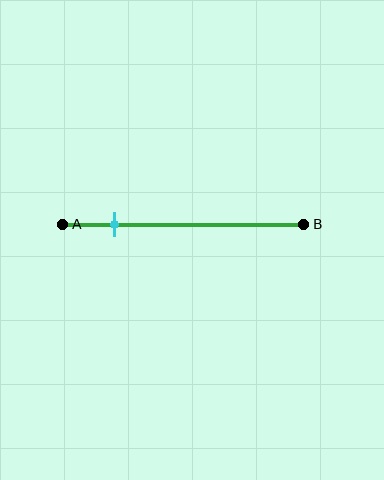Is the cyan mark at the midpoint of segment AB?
No, the mark is at about 20% from A, not at the 50% midpoint.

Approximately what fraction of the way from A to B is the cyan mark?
The cyan mark is approximately 20% of the way from A to B.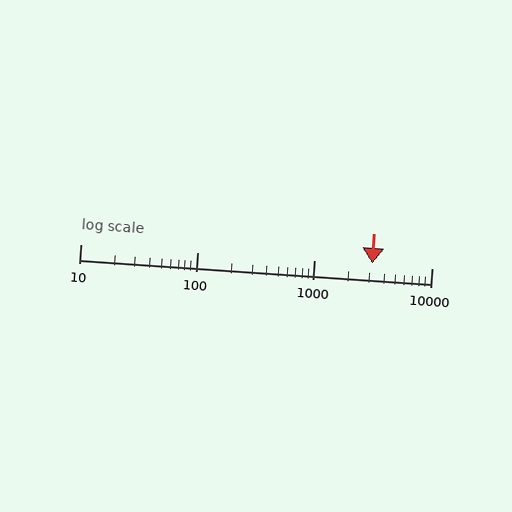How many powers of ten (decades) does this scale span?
The scale spans 3 decades, from 10 to 10000.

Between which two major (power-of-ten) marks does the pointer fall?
The pointer is between 1000 and 10000.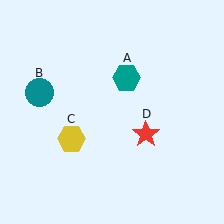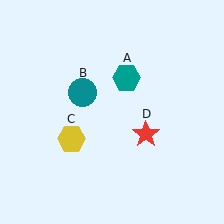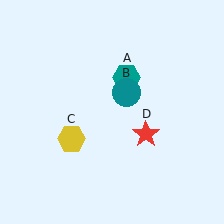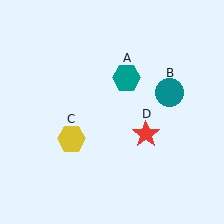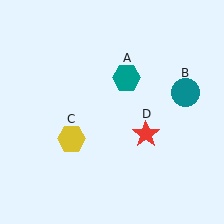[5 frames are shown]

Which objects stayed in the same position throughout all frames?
Teal hexagon (object A) and yellow hexagon (object C) and red star (object D) remained stationary.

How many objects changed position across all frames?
1 object changed position: teal circle (object B).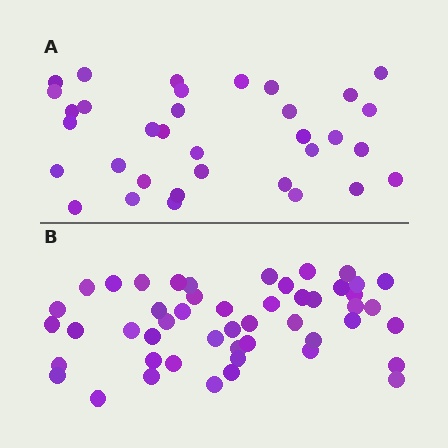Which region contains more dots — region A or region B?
Region B (the bottom region) has more dots.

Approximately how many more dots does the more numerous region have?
Region B has approximately 15 more dots than region A.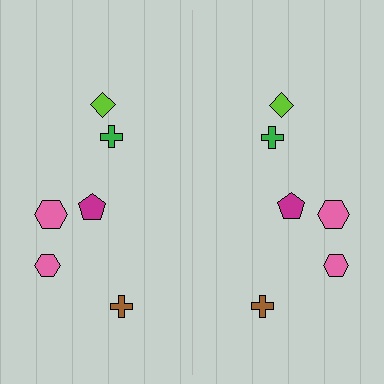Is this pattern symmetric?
Yes, this pattern has bilateral (reflection) symmetry.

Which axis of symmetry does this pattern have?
The pattern has a vertical axis of symmetry running through the center of the image.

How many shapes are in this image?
There are 12 shapes in this image.